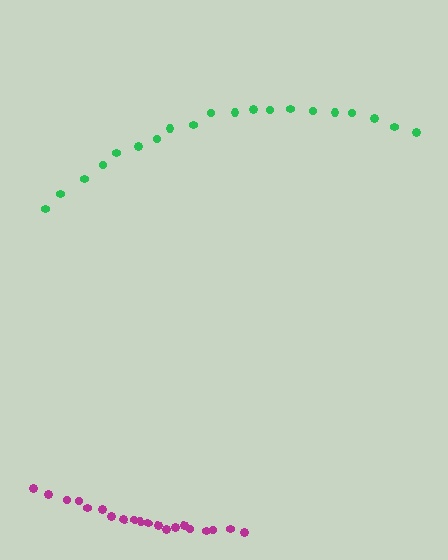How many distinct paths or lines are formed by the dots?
There are 2 distinct paths.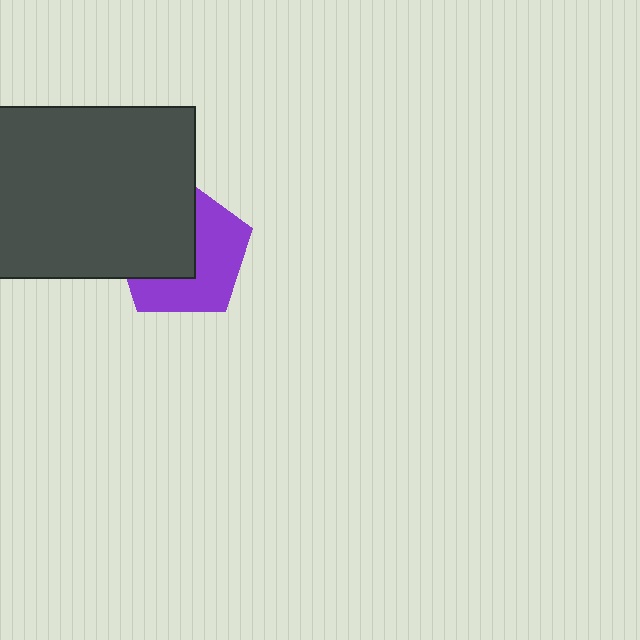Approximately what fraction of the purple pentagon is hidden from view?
Roughly 48% of the purple pentagon is hidden behind the dark gray rectangle.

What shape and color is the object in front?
The object in front is a dark gray rectangle.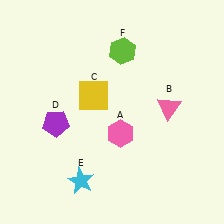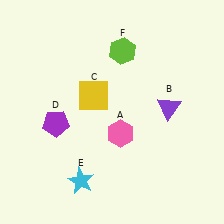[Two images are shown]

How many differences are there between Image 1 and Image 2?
There is 1 difference between the two images.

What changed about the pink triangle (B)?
In Image 1, B is pink. In Image 2, it changed to purple.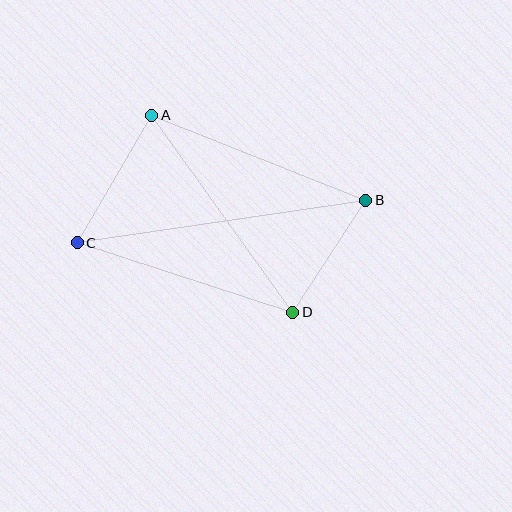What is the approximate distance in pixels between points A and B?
The distance between A and B is approximately 230 pixels.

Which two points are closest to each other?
Points B and D are closest to each other.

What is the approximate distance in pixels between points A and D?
The distance between A and D is approximately 242 pixels.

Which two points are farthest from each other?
Points B and C are farthest from each other.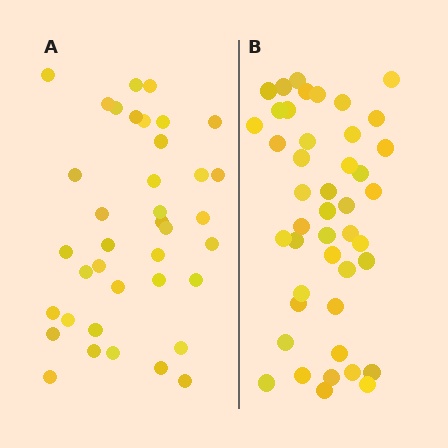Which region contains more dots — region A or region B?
Region B (the right region) has more dots.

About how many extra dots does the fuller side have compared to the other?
Region B has about 6 more dots than region A.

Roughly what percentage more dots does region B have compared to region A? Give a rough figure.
About 15% more.